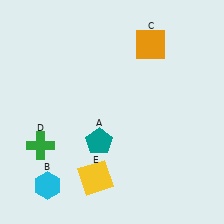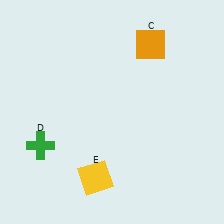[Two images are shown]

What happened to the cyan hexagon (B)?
The cyan hexagon (B) was removed in Image 2. It was in the bottom-left area of Image 1.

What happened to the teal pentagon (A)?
The teal pentagon (A) was removed in Image 2. It was in the bottom-left area of Image 1.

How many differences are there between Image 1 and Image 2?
There are 2 differences between the two images.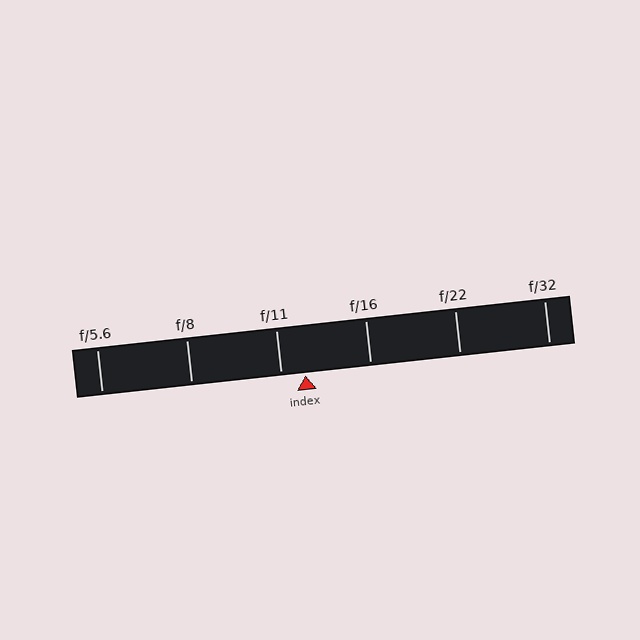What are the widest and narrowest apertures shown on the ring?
The widest aperture shown is f/5.6 and the narrowest is f/32.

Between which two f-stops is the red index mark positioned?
The index mark is between f/11 and f/16.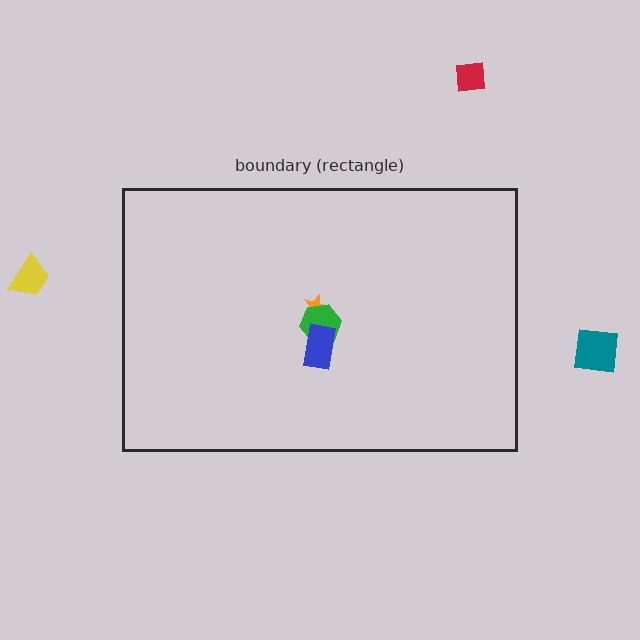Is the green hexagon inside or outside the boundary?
Inside.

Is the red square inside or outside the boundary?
Outside.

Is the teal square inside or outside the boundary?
Outside.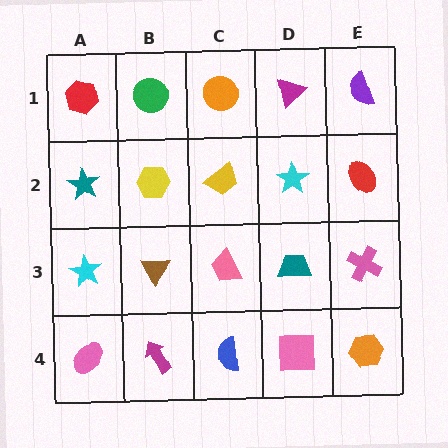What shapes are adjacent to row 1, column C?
A yellow trapezoid (row 2, column C), a green circle (row 1, column B), a magenta triangle (row 1, column D).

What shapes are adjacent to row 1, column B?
A yellow hexagon (row 2, column B), a red hexagon (row 1, column A), an orange circle (row 1, column C).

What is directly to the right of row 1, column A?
A green circle.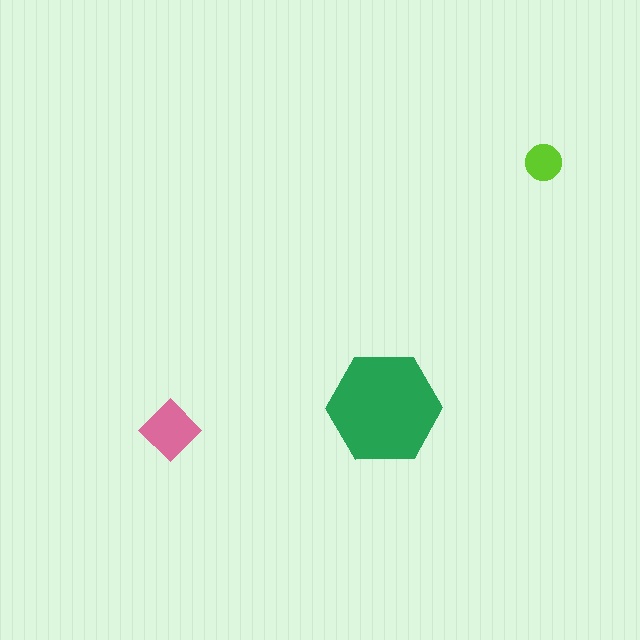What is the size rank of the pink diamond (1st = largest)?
2nd.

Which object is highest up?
The lime circle is topmost.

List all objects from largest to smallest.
The green hexagon, the pink diamond, the lime circle.